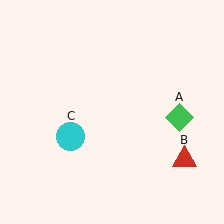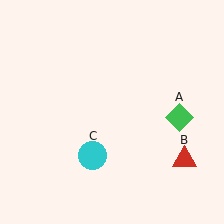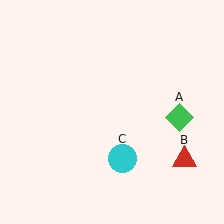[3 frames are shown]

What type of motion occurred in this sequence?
The cyan circle (object C) rotated counterclockwise around the center of the scene.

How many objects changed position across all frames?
1 object changed position: cyan circle (object C).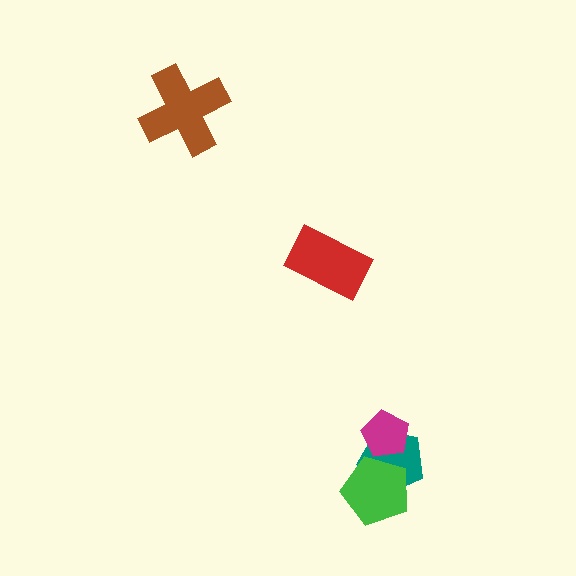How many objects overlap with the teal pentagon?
2 objects overlap with the teal pentagon.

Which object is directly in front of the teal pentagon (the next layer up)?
The magenta pentagon is directly in front of the teal pentagon.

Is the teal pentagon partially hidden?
Yes, it is partially covered by another shape.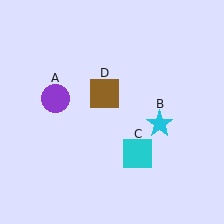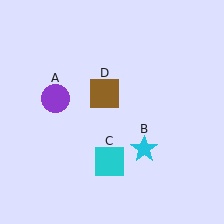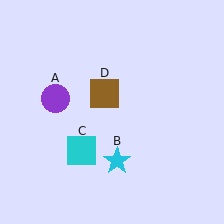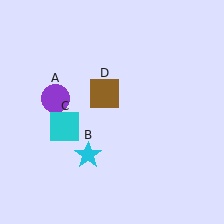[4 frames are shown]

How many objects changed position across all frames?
2 objects changed position: cyan star (object B), cyan square (object C).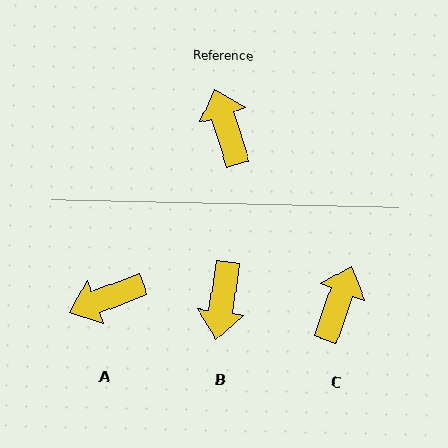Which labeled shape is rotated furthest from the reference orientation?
B, about 154 degrees away.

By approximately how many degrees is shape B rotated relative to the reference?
Approximately 154 degrees counter-clockwise.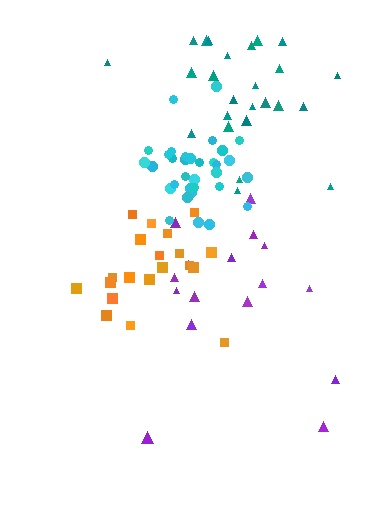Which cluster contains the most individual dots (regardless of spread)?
Cyan (33).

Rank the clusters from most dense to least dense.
cyan, orange, teal, purple.